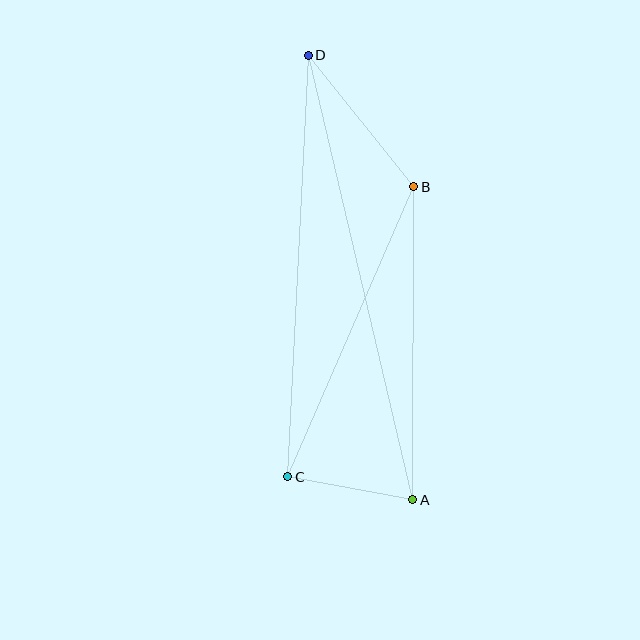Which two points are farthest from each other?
Points A and D are farthest from each other.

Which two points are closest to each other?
Points A and C are closest to each other.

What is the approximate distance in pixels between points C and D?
The distance between C and D is approximately 422 pixels.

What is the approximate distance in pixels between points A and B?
The distance between A and B is approximately 313 pixels.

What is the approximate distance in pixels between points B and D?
The distance between B and D is approximately 169 pixels.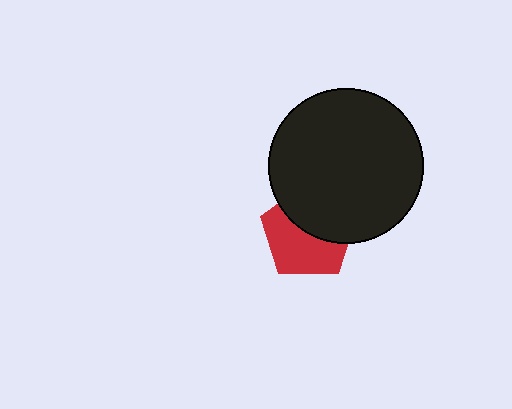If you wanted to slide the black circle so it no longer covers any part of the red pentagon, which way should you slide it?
Slide it up — that is the most direct way to separate the two shapes.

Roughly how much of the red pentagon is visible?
About half of it is visible (roughly 54%).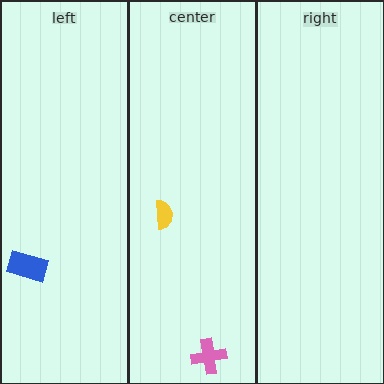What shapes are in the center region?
The yellow semicircle, the pink cross.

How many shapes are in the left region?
1.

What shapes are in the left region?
The blue rectangle.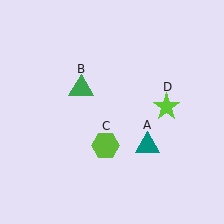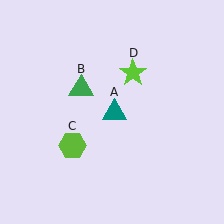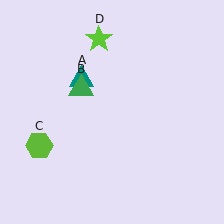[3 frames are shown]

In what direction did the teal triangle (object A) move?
The teal triangle (object A) moved up and to the left.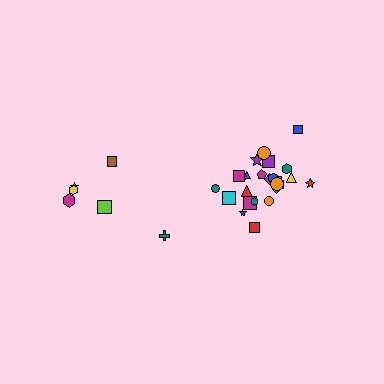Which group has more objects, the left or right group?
The right group.